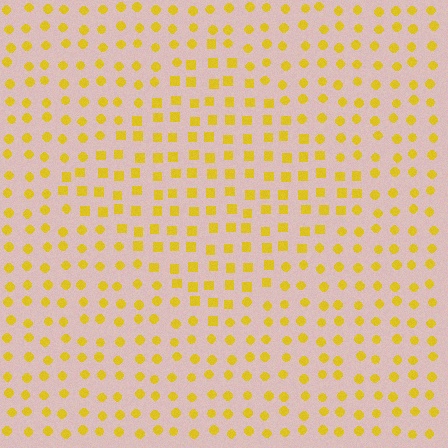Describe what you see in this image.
The image is filled with small yellow elements arranged in a uniform grid. A diamond-shaped region contains squares, while the surrounding area contains circles. The boundary is defined purely by the change in element shape.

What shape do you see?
I see a diamond.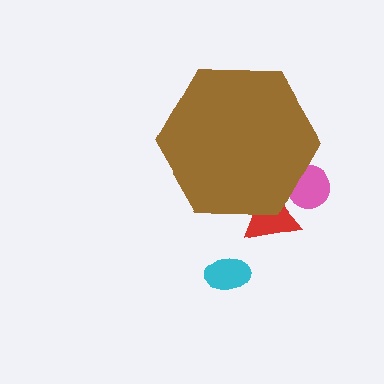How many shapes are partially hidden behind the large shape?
2 shapes are partially hidden.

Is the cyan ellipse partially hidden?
No, the cyan ellipse is fully visible.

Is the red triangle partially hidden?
Yes, the red triangle is partially hidden behind the brown hexagon.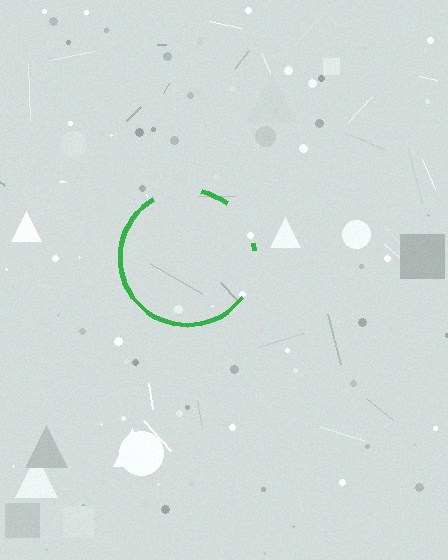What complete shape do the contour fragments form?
The contour fragments form a circle.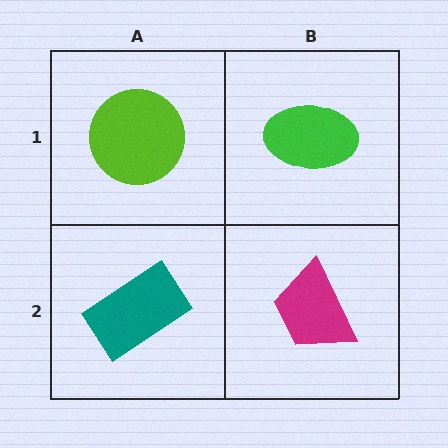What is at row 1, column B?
A green ellipse.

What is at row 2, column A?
A teal rectangle.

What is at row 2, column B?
A magenta trapezoid.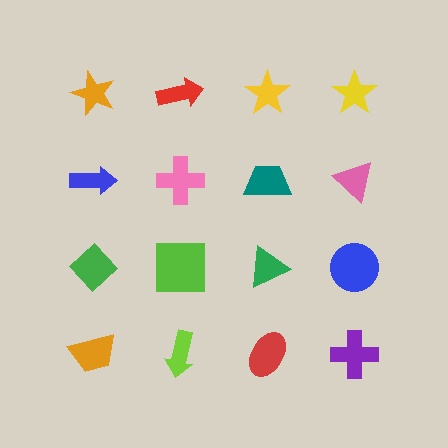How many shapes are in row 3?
4 shapes.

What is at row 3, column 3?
A green triangle.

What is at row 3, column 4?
A blue circle.